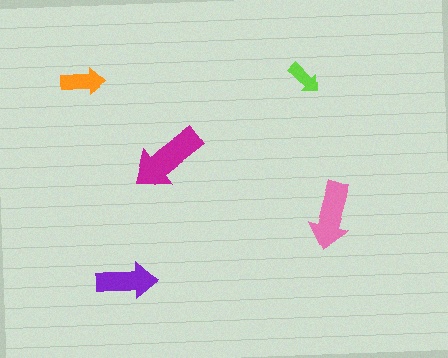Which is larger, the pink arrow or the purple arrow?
The pink one.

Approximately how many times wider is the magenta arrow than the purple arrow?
About 1.5 times wider.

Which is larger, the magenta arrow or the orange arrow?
The magenta one.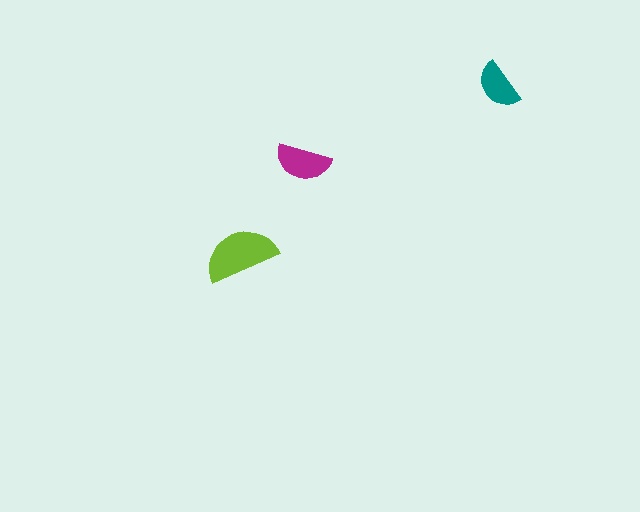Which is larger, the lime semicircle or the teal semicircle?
The lime one.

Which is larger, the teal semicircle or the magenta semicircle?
The magenta one.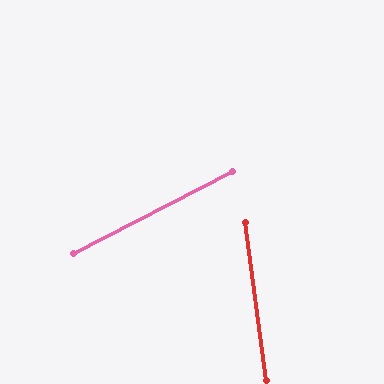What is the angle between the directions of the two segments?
Approximately 70 degrees.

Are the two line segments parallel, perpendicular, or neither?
Neither parallel nor perpendicular — they differ by about 70°.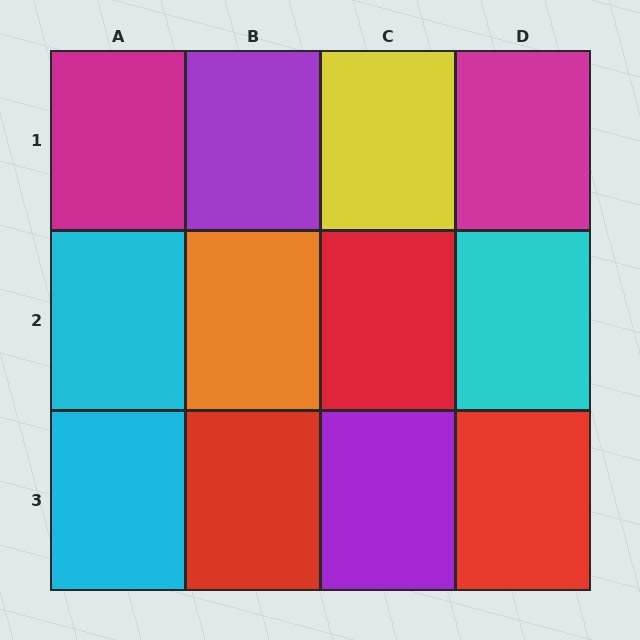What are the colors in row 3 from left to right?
Cyan, red, purple, red.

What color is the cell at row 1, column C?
Yellow.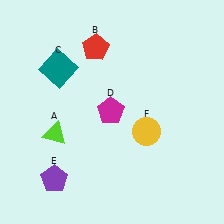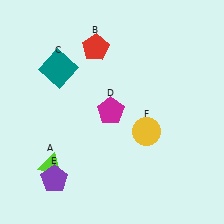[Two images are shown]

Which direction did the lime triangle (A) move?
The lime triangle (A) moved down.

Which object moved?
The lime triangle (A) moved down.